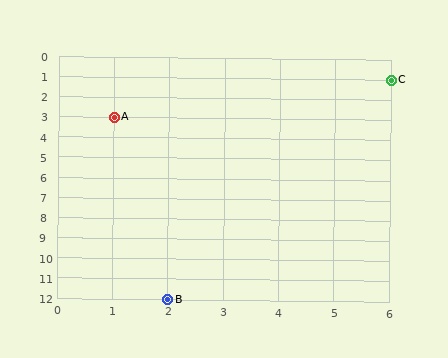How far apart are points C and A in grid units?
Points C and A are 5 columns and 2 rows apart (about 5.4 grid units diagonally).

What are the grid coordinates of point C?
Point C is at grid coordinates (6, 1).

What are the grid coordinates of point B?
Point B is at grid coordinates (2, 12).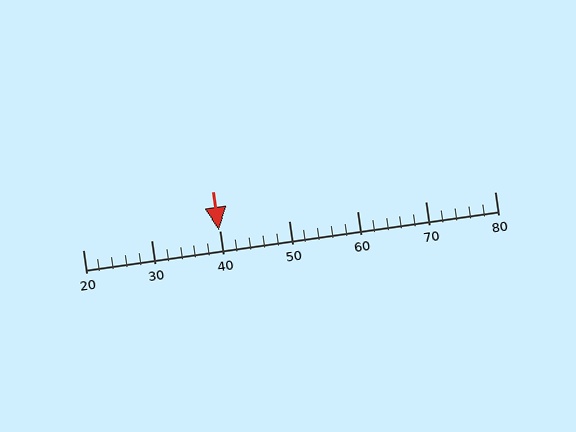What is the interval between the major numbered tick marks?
The major tick marks are spaced 10 units apart.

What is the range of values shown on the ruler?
The ruler shows values from 20 to 80.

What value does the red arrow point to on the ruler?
The red arrow points to approximately 40.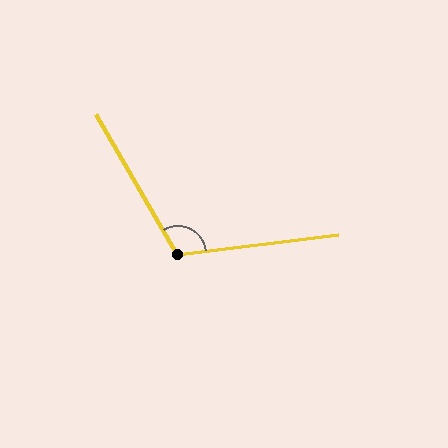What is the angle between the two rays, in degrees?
Approximately 113 degrees.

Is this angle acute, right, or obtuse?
It is obtuse.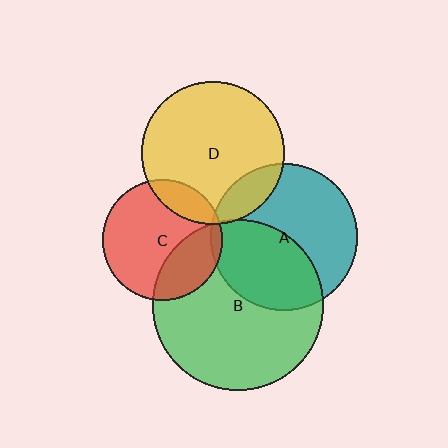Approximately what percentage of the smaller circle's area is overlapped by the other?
Approximately 15%.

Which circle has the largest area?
Circle B (green).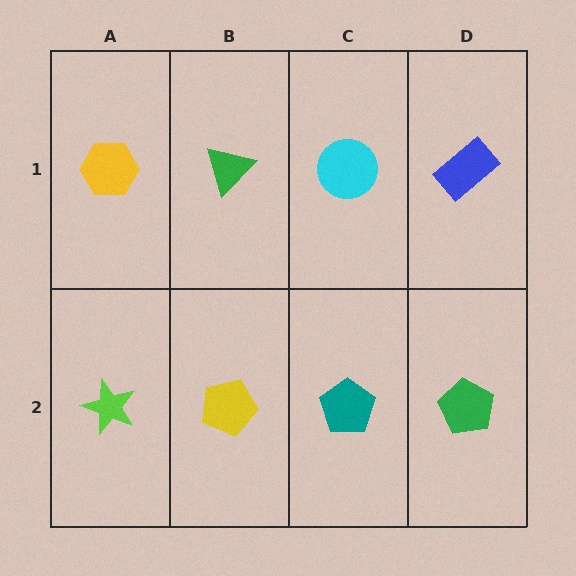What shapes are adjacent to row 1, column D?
A green pentagon (row 2, column D), a cyan circle (row 1, column C).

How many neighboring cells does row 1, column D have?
2.